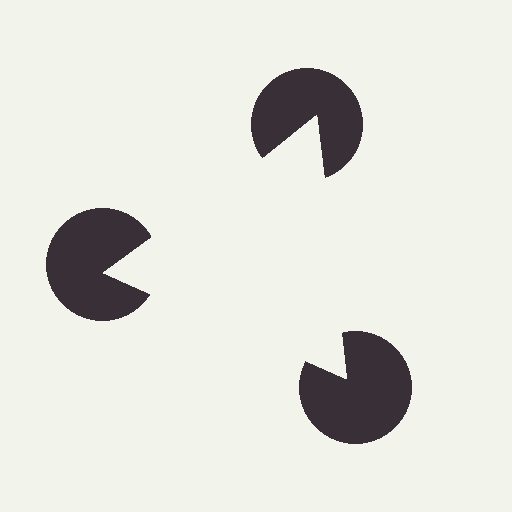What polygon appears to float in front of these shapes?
An illusory triangle — its edges are inferred from the aligned wedge cuts in the pac-man discs, not physically drawn.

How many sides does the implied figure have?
3 sides.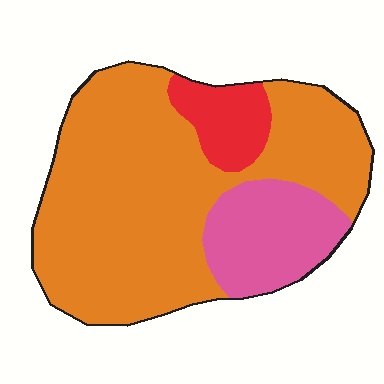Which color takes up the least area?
Red, at roughly 10%.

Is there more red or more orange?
Orange.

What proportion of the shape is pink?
Pink takes up less than a quarter of the shape.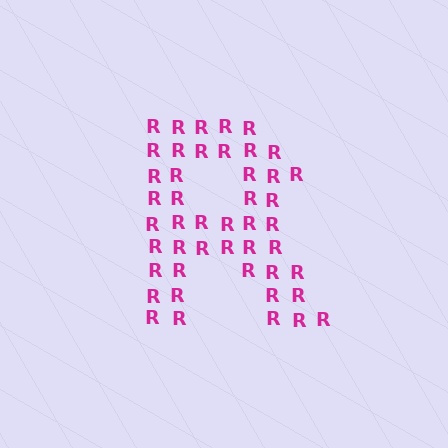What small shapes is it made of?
It is made of small letter R's.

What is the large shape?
The large shape is the letter R.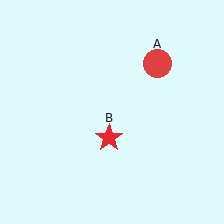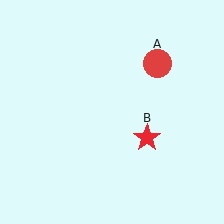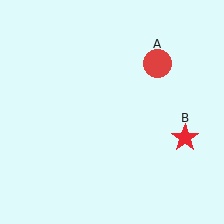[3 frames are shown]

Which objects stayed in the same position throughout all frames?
Red circle (object A) remained stationary.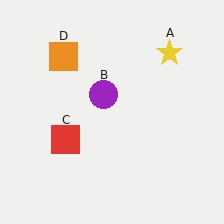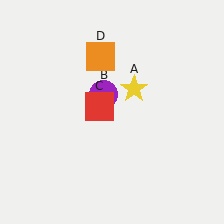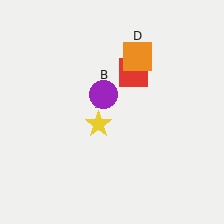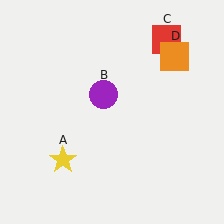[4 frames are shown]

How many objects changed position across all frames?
3 objects changed position: yellow star (object A), red square (object C), orange square (object D).